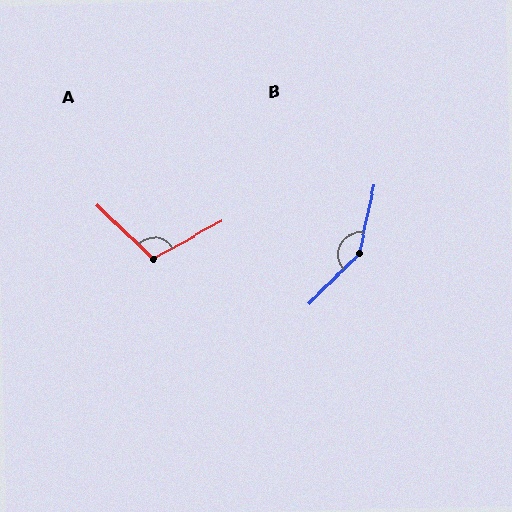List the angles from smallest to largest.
A (108°), B (147°).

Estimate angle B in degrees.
Approximately 147 degrees.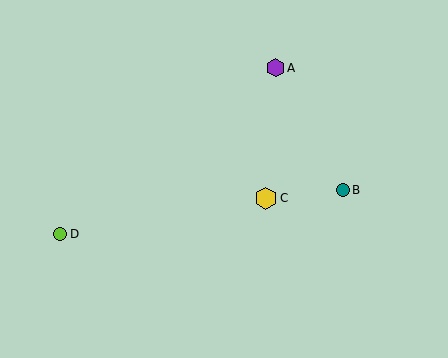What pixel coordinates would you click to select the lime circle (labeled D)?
Click at (60, 234) to select the lime circle D.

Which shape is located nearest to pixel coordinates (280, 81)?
The purple hexagon (labeled A) at (276, 68) is nearest to that location.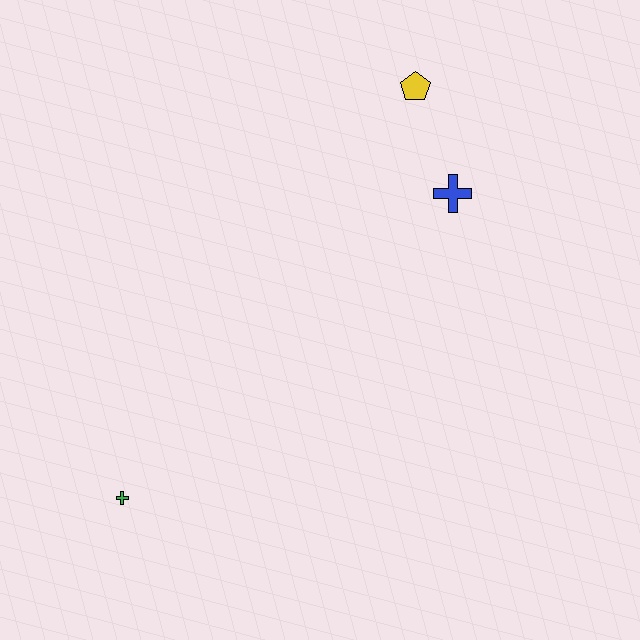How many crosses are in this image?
There are 2 crosses.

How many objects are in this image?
There are 3 objects.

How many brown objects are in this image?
There are no brown objects.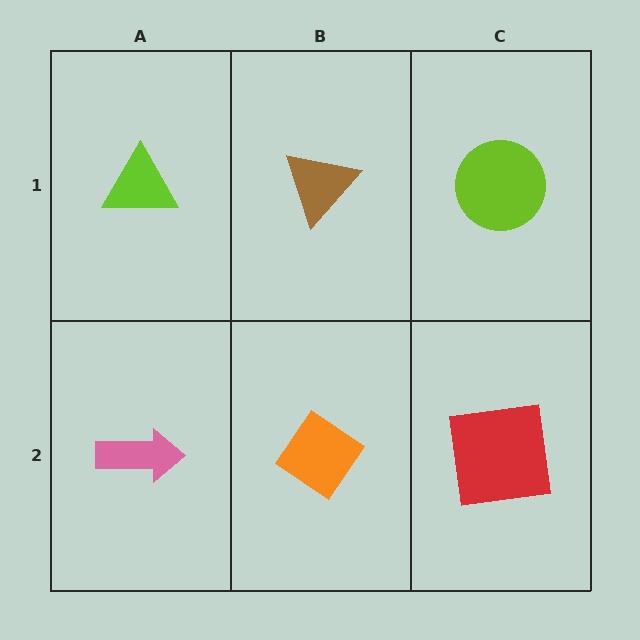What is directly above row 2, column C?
A lime circle.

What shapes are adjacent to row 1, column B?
An orange diamond (row 2, column B), a lime triangle (row 1, column A), a lime circle (row 1, column C).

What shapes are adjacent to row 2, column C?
A lime circle (row 1, column C), an orange diamond (row 2, column B).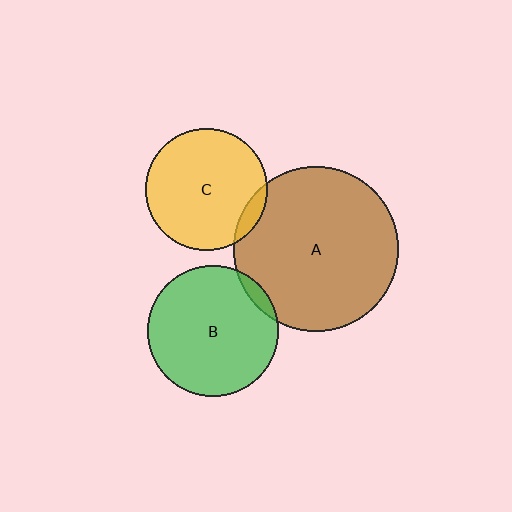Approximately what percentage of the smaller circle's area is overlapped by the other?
Approximately 5%.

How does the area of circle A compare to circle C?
Approximately 1.8 times.